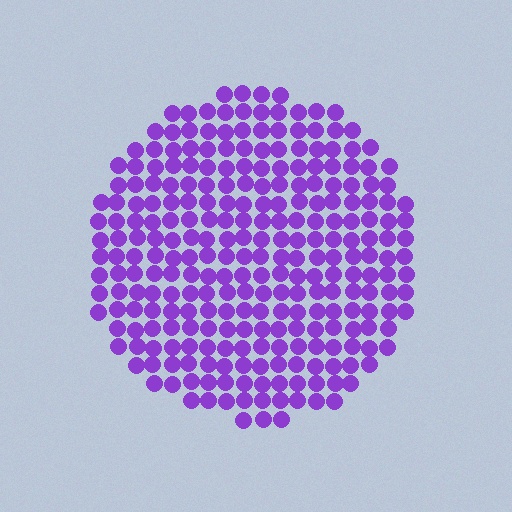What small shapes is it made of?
It is made of small circles.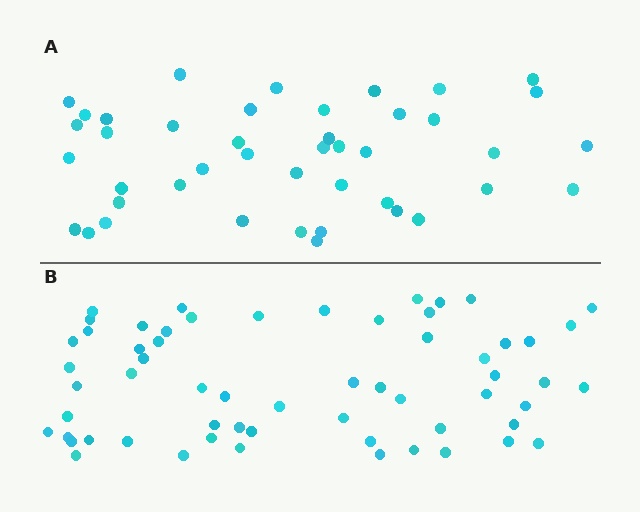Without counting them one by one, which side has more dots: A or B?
Region B (the bottom region) has more dots.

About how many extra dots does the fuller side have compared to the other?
Region B has approximately 15 more dots than region A.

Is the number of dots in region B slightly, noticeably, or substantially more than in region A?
Region B has noticeably more, but not dramatically so. The ratio is roughly 1.4 to 1.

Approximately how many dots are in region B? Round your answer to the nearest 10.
About 60 dots.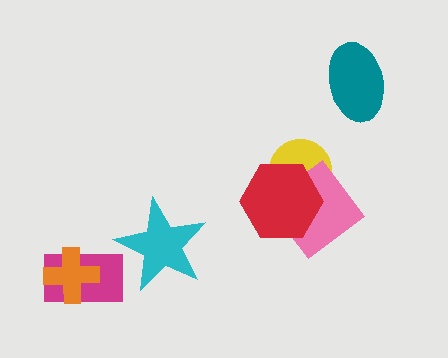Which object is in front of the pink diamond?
The red hexagon is in front of the pink diamond.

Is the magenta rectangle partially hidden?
Yes, it is partially covered by another shape.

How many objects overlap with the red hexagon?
2 objects overlap with the red hexagon.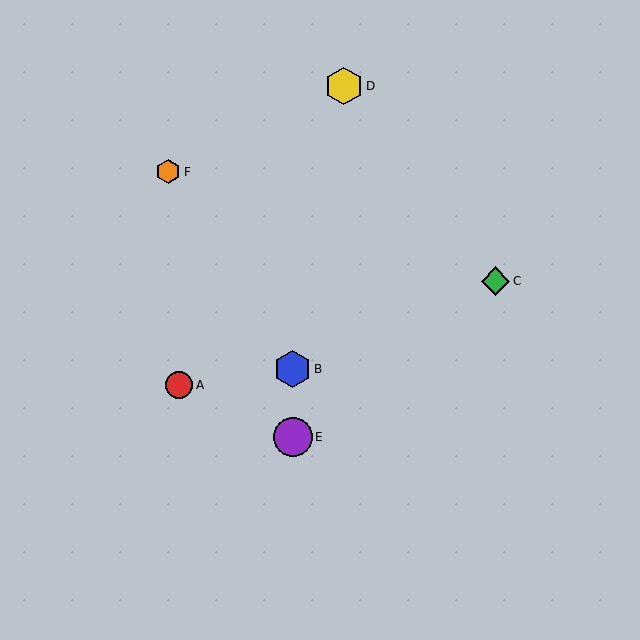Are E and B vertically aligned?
Yes, both are at x≈293.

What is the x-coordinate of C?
Object C is at x≈495.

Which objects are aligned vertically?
Objects B, E are aligned vertically.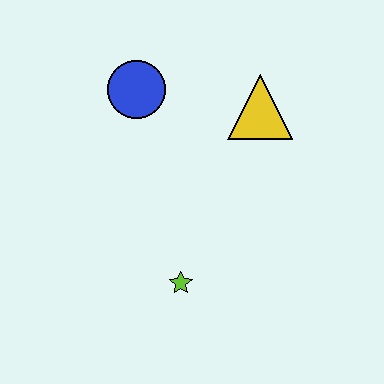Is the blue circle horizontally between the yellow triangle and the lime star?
No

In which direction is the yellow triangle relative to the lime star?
The yellow triangle is above the lime star.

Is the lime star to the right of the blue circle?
Yes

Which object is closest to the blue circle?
The yellow triangle is closest to the blue circle.